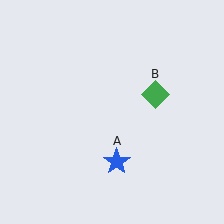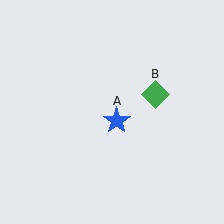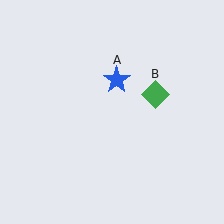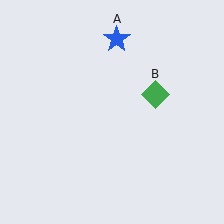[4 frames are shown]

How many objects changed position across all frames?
1 object changed position: blue star (object A).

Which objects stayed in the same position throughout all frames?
Green diamond (object B) remained stationary.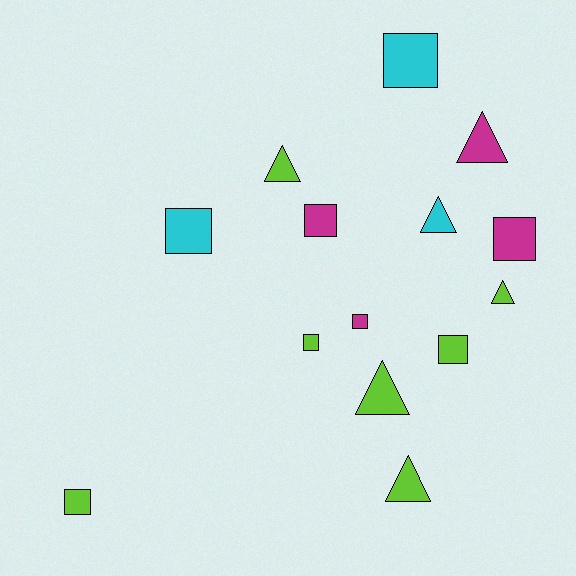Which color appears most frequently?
Lime, with 7 objects.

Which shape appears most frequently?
Square, with 8 objects.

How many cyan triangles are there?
There is 1 cyan triangle.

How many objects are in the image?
There are 14 objects.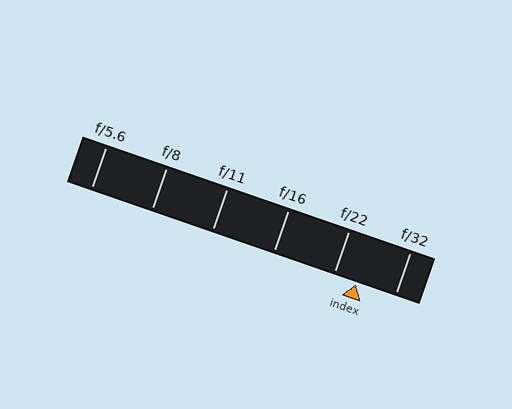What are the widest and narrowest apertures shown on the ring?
The widest aperture shown is f/5.6 and the narrowest is f/32.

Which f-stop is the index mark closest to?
The index mark is closest to f/22.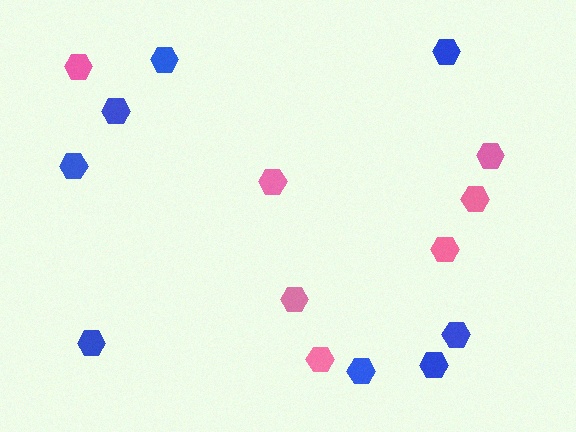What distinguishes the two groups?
There are 2 groups: one group of blue hexagons (8) and one group of pink hexagons (7).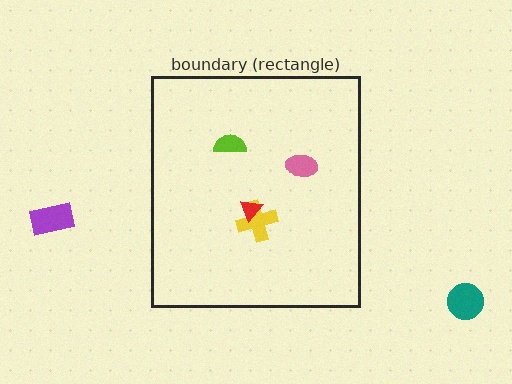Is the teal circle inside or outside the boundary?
Outside.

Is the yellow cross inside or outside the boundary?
Inside.